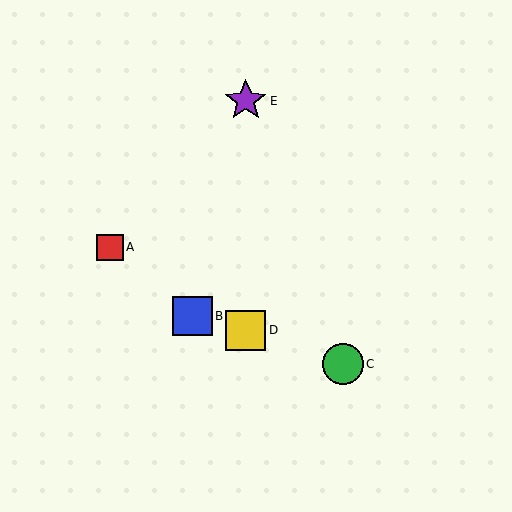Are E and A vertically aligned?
No, E is at x≈246 and A is at x≈110.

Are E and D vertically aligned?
Yes, both are at x≈246.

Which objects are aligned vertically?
Objects D, E are aligned vertically.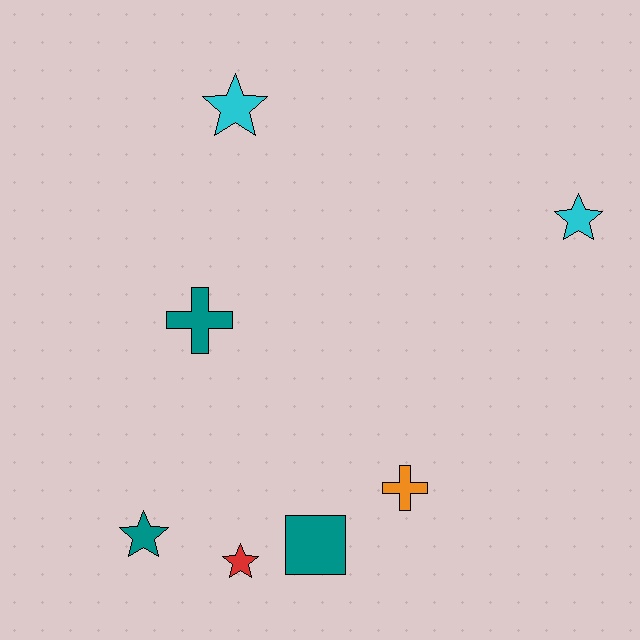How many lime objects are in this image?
There are no lime objects.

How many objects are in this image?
There are 7 objects.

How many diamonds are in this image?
There are no diamonds.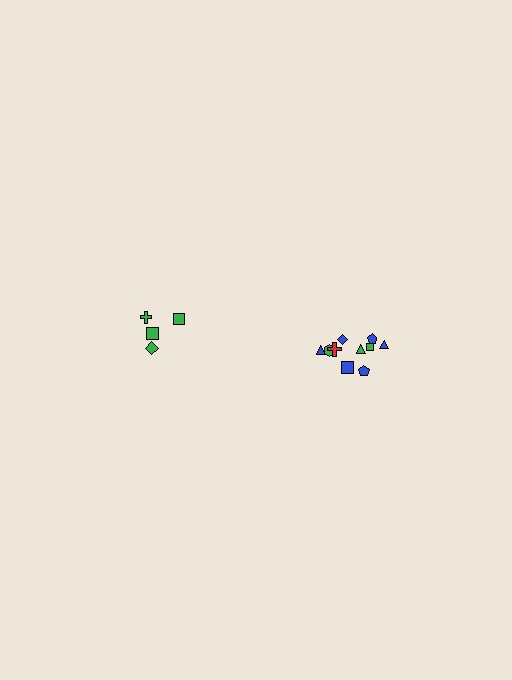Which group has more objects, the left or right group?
The right group.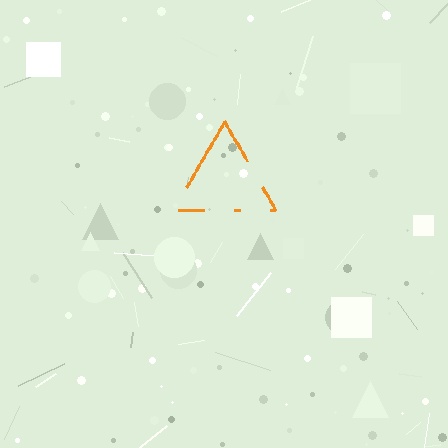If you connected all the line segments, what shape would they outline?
They would outline a triangle.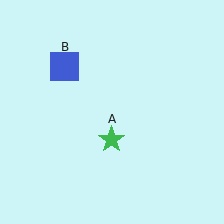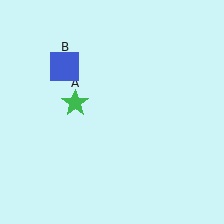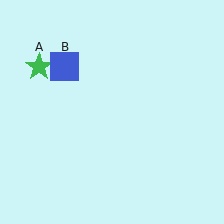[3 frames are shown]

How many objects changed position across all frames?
1 object changed position: green star (object A).